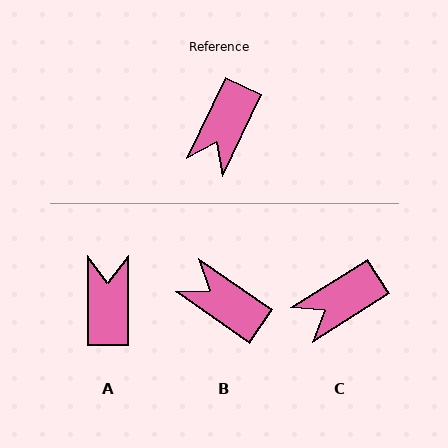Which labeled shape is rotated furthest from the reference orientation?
A, about 154 degrees away.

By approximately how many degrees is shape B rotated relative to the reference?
Approximately 99 degrees clockwise.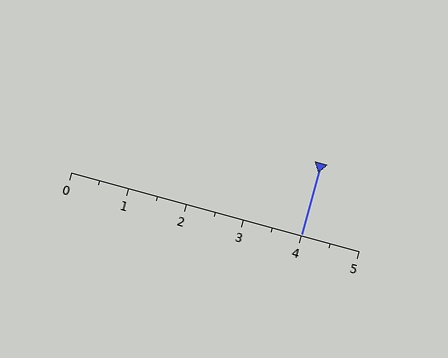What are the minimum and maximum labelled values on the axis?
The axis runs from 0 to 5.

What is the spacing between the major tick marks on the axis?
The major ticks are spaced 1 apart.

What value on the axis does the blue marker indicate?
The marker indicates approximately 4.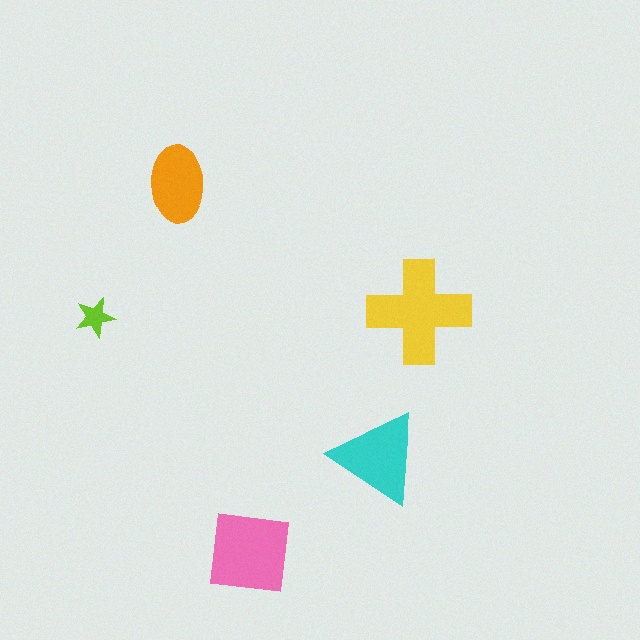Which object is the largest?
The yellow cross.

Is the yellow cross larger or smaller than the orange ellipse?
Larger.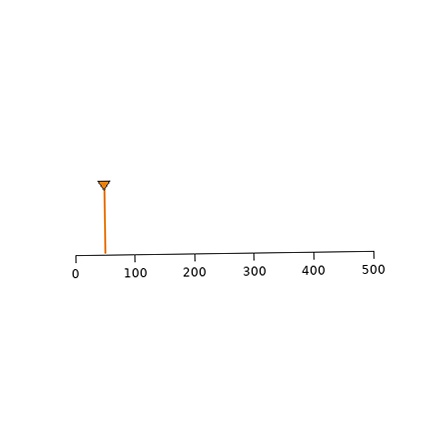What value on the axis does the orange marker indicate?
The marker indicates approximately 50.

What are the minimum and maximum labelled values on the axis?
The axis runs from 0 to 500.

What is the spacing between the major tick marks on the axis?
The major ticks are spaced 100 apart.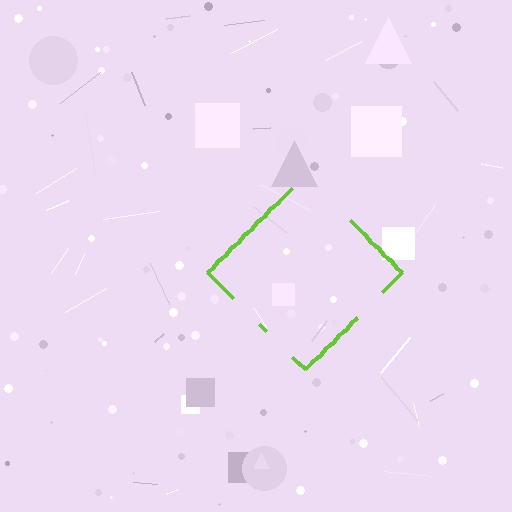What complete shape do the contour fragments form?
The contour fragments form a diamond.